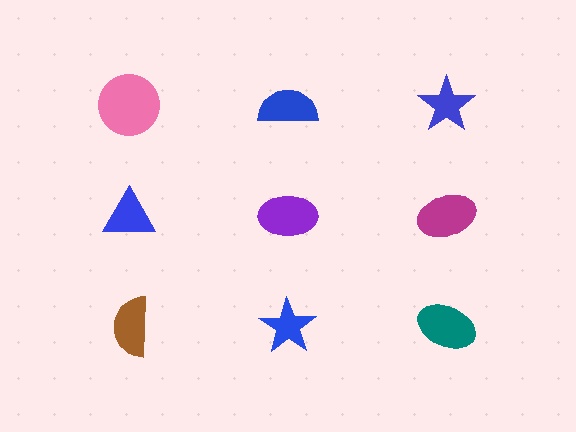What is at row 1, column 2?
A blue semicircle.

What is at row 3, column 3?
A teal ellipse.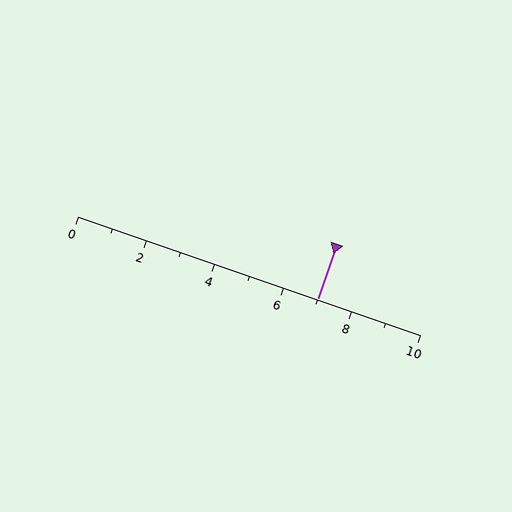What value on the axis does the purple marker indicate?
The marker indicates approximately 7.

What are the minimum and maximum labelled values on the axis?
The axis runs from 0 to 10.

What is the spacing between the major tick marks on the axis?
The major ticks are spaced 2 apart.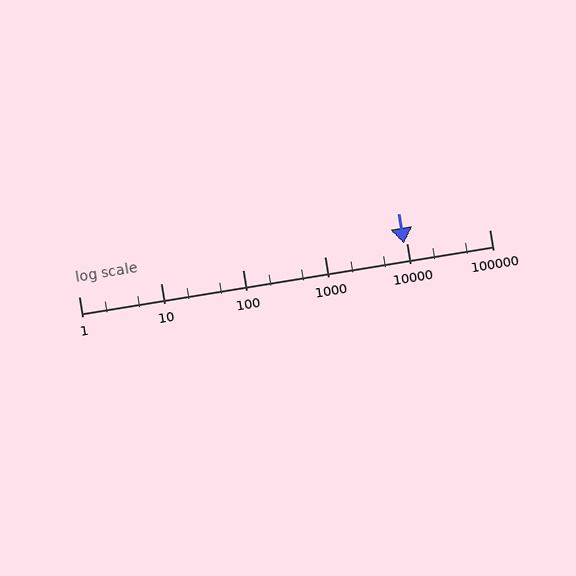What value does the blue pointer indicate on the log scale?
The pointer indicates approximately 9100.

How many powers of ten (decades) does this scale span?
The scale spans 5 decades, from 1 to 100000.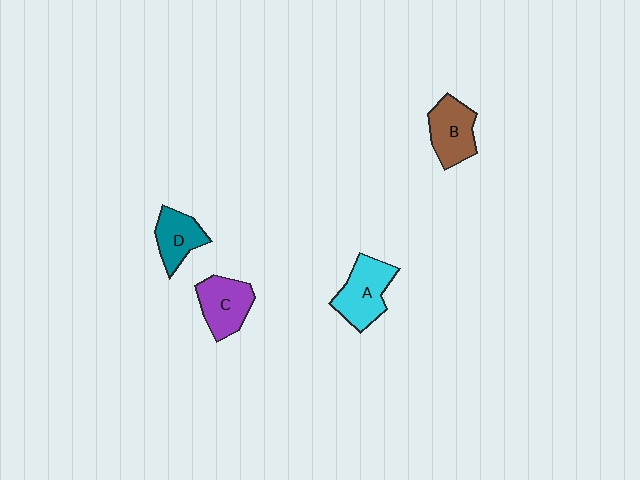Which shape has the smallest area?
Shape D (teal).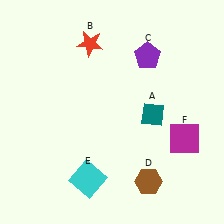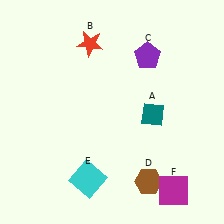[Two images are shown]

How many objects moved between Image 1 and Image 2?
1 object moved between the two images.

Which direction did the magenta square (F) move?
The magenta square (F) moved down.